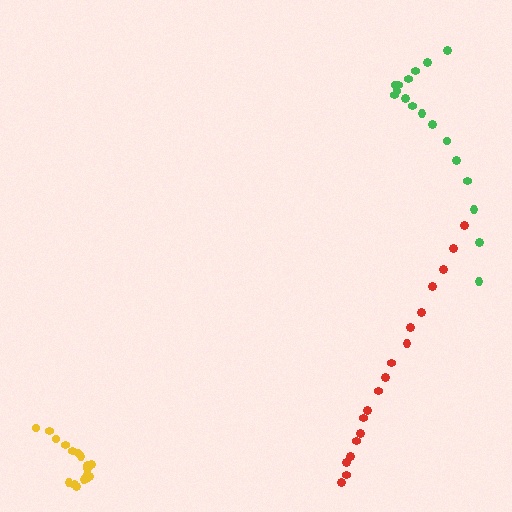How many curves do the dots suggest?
There are 3 distinct paths.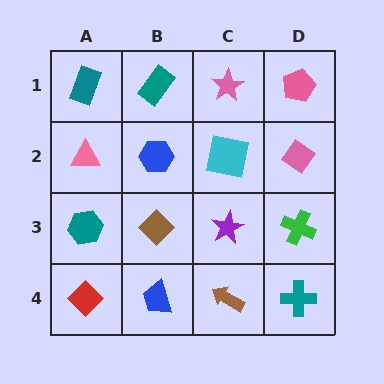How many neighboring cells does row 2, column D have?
3.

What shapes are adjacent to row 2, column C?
A pink star (row 1, column C), a purple star (row 3, column C), a blue hexagon (row 2, column B), a pink diamond (row 2, column D).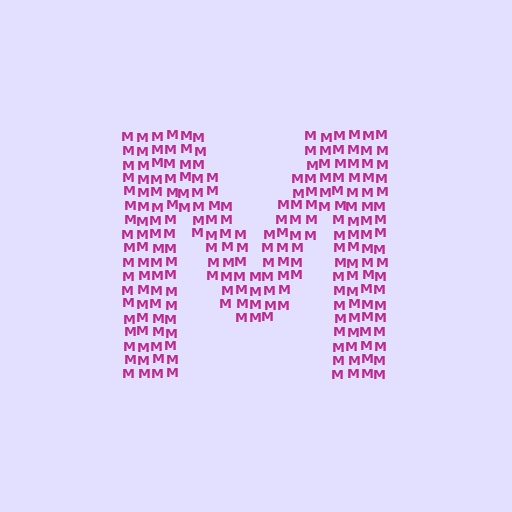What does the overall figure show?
The overall figure shows the letter M.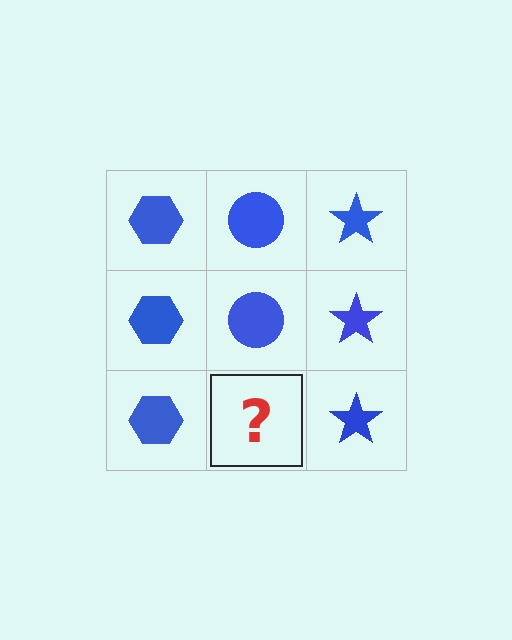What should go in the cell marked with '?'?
The missing cell should contain a blue circle.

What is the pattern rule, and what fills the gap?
The rule is that each column has a consistent shape. The gap should be filled with a blue circle.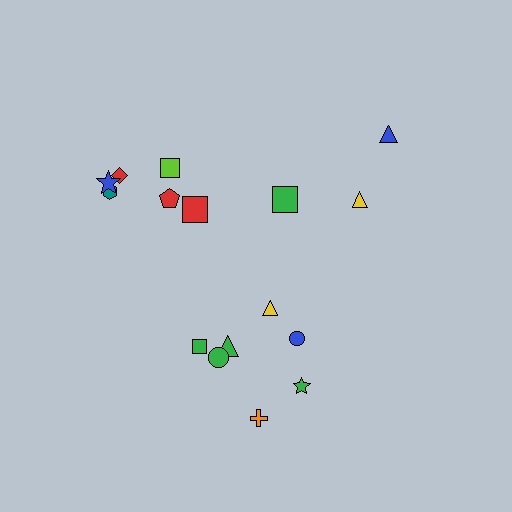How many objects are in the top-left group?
There are 6 objects.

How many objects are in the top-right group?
There are 3 objects.